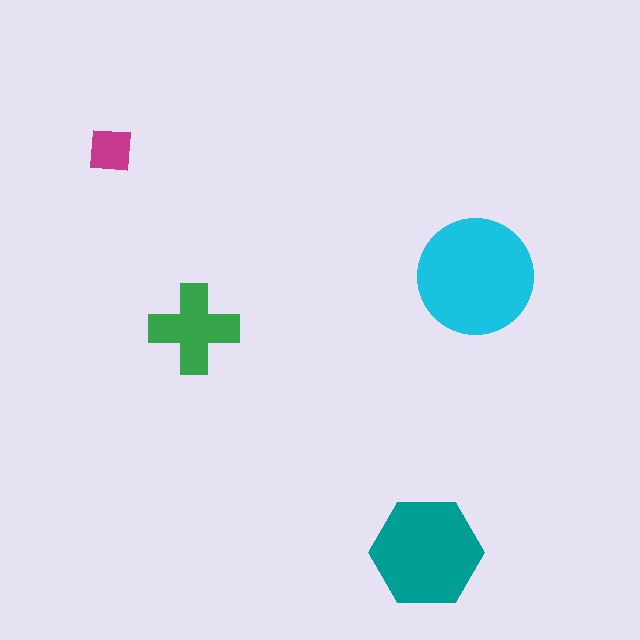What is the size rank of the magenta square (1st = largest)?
4th.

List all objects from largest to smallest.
The cyan circle, the teal hexagon, the green cross, the magenta square.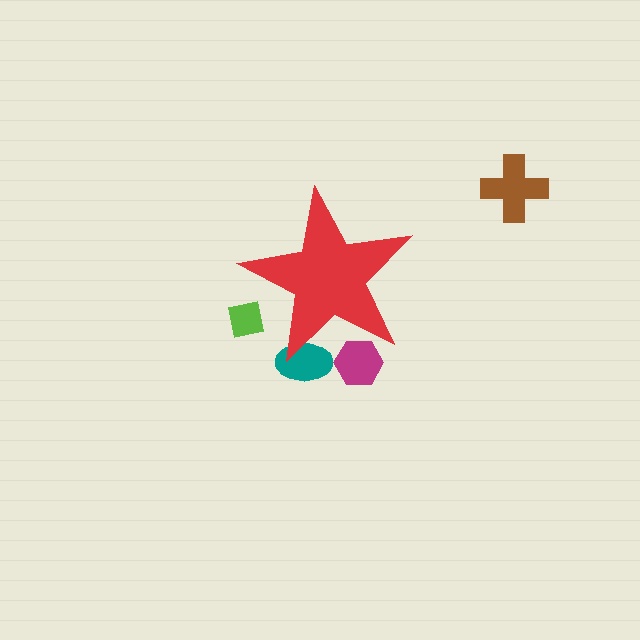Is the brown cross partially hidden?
No, the brown cross is fully visible.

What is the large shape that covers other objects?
A red star.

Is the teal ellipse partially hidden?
Yes, the teal ellipse is partially hidden behind the red star.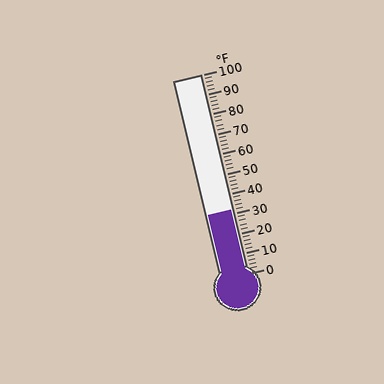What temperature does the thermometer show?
The thermometer shows approximately 32°F.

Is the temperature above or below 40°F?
The temperature is below 40°F.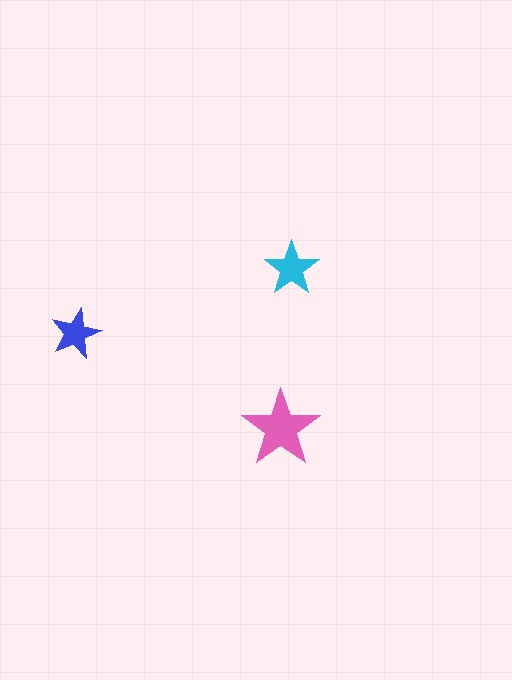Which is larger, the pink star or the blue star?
The pink one.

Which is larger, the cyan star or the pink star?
The pink one.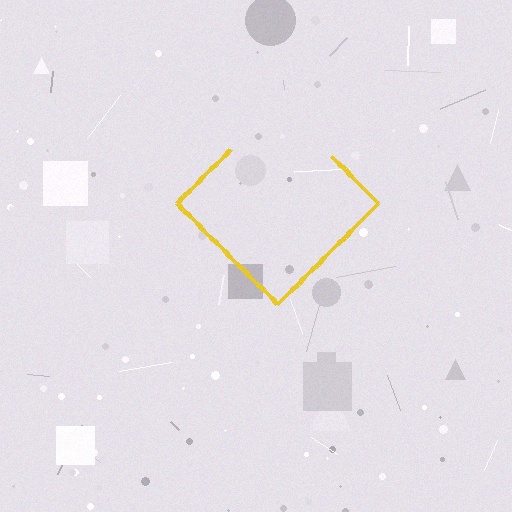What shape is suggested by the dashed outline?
The dashed outline suggests a diamond.